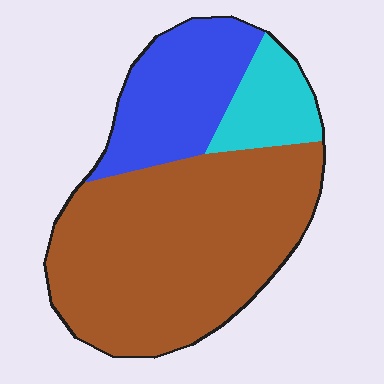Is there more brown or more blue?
Brown.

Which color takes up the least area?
Cyan, at roughly 10%.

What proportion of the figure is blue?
Blue takes up between a sixth and a third of the figure.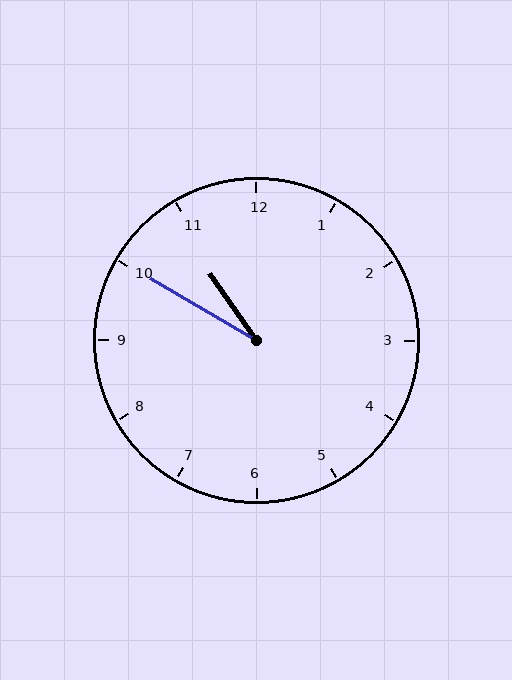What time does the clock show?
10:50.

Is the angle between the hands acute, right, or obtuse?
It is acute.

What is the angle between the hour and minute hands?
Approximately 25 degrees.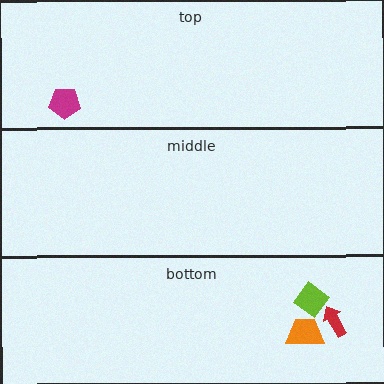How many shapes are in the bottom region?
3.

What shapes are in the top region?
The magenta pentagon.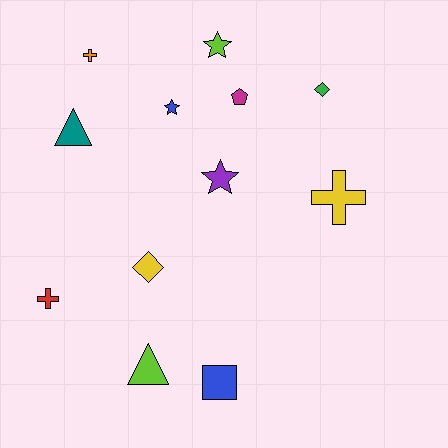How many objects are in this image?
There are 12 objects.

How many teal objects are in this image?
There is 1 teal object.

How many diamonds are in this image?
There are 2 diamonds.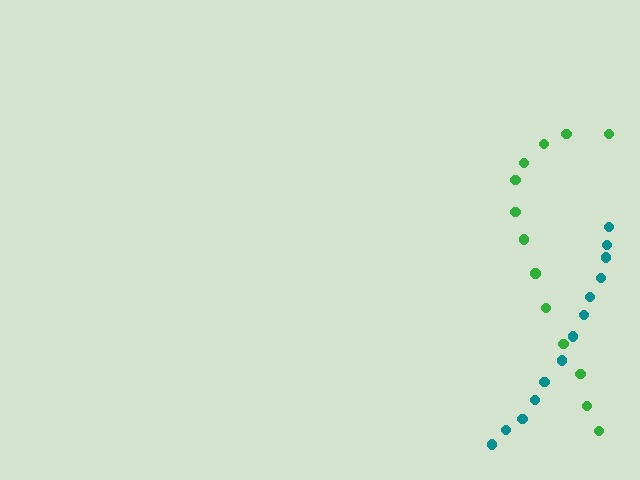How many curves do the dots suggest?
There are 2 distinct paths.